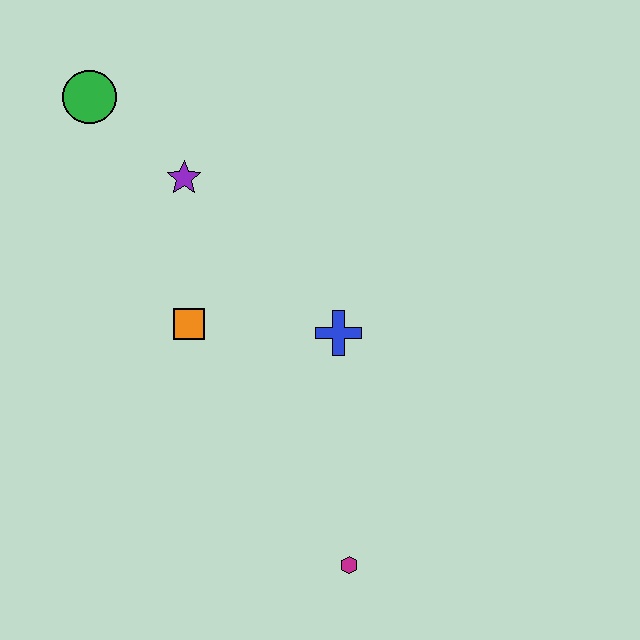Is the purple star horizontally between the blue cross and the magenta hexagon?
No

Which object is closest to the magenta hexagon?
The blue cross is closest to the magenta hexagon.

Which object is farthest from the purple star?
The magenta hexagon is farthest from the purple star.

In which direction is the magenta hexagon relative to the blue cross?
The magenta hexagon is below the blue cross.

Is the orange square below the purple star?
Yes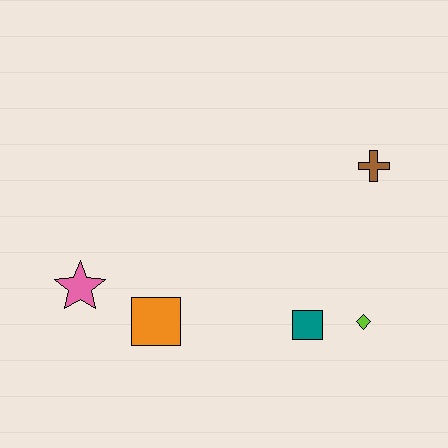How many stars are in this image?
There is 1 star.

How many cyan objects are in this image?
There are no cyan objects.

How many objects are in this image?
There are 5 objects.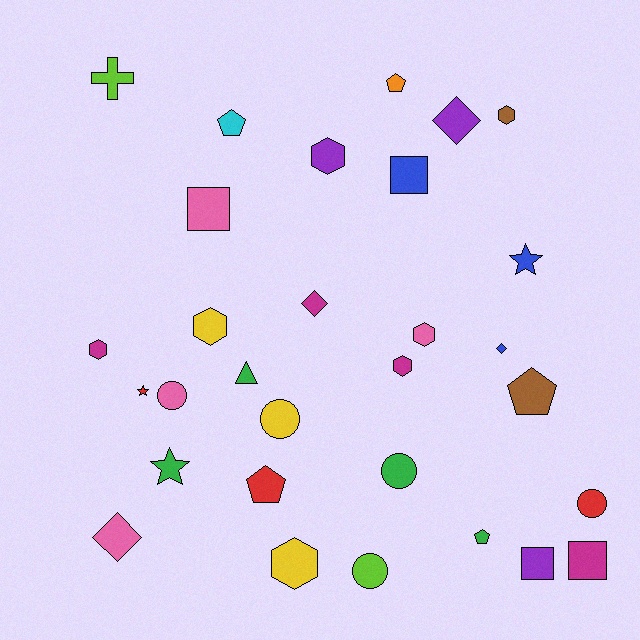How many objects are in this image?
There are 30 objects.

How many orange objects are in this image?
There is 1 orange object.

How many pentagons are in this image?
There are 5 pentagons.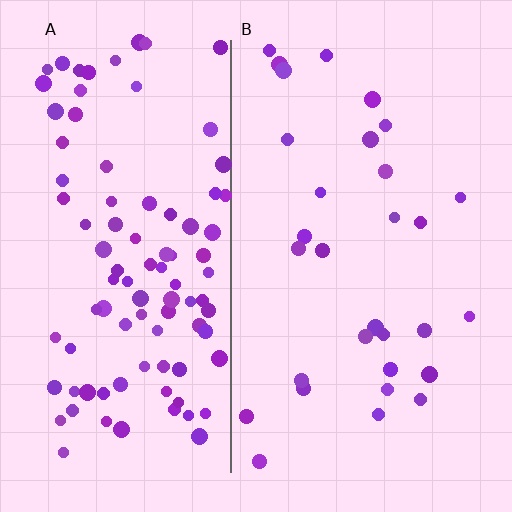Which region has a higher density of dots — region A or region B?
A (the left).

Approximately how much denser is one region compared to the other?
Approximately 3.2× — region A over region B.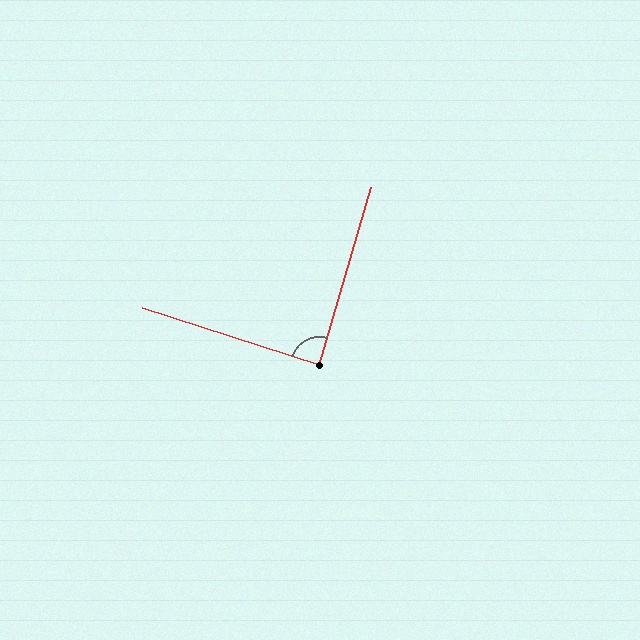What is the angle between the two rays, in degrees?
Approximately 89 degrees.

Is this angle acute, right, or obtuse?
It is approximately a right angle.